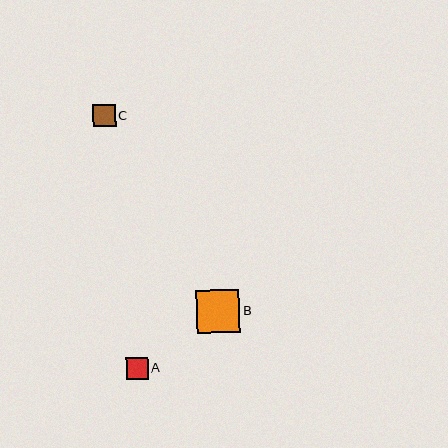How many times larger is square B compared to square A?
Square B is approximately 1.9 times the size of square A.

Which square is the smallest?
Square A is the smallest with a size of approximately 22 pixels.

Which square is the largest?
Square B is the largest with a size of approximately 43 pixels.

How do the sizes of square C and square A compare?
Square C and square A are approximately the same size.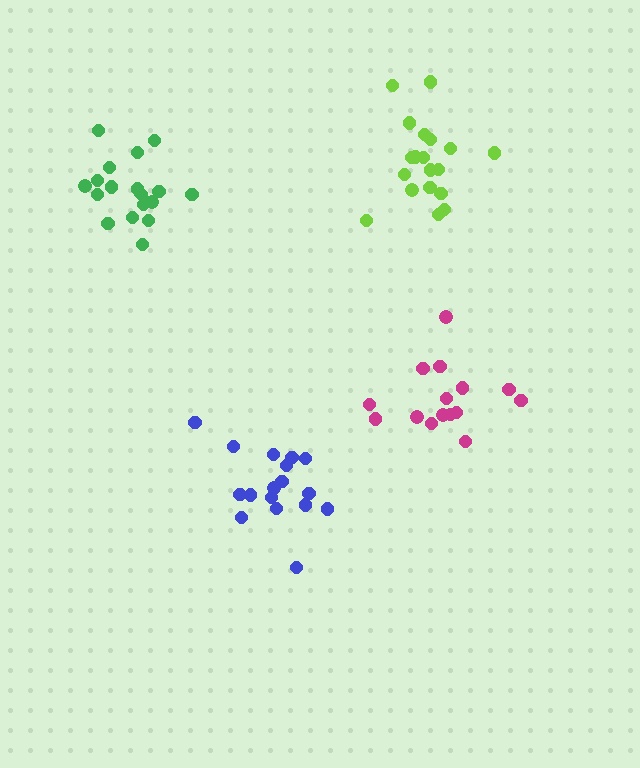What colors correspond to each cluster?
The clusters are colored: magenta, lime, blue, green.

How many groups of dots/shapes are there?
There are 4 groups.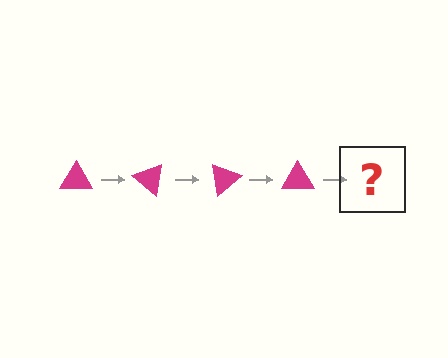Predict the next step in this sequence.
The next step is a magenta triangle rotated 160 degrees.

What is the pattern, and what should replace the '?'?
The pattern is that the triangle rotates 40 degrees each step. The '?' should be a magenta triangle rotated 160 degrees.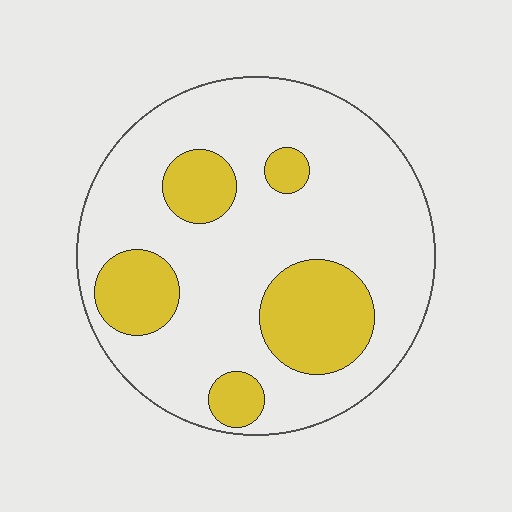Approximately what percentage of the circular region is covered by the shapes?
Approximately 25%.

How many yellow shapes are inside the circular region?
5.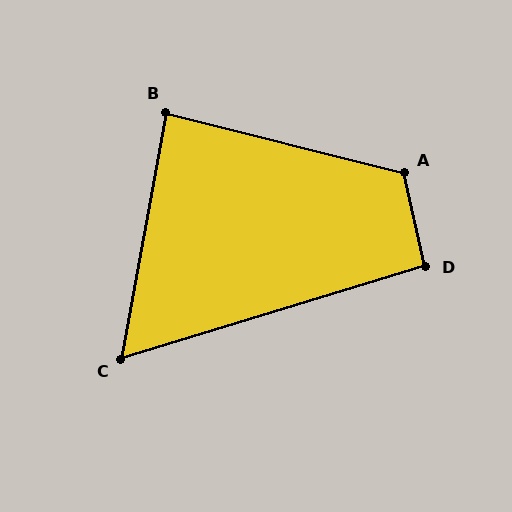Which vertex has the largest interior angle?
A, at approximately 117 degrees.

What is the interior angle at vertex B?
Approximately 86 degrees (approximately right).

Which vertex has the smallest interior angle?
C, at approximately 63 degrees.